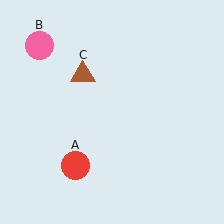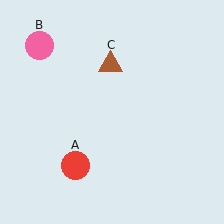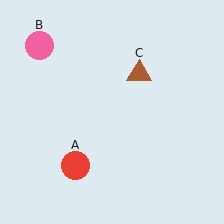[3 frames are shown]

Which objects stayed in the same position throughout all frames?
Red circle (object A) and pink circle (object B) remained stationary.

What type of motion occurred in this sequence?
The brown triangle (object C) rotated clockwise around the center of the scene.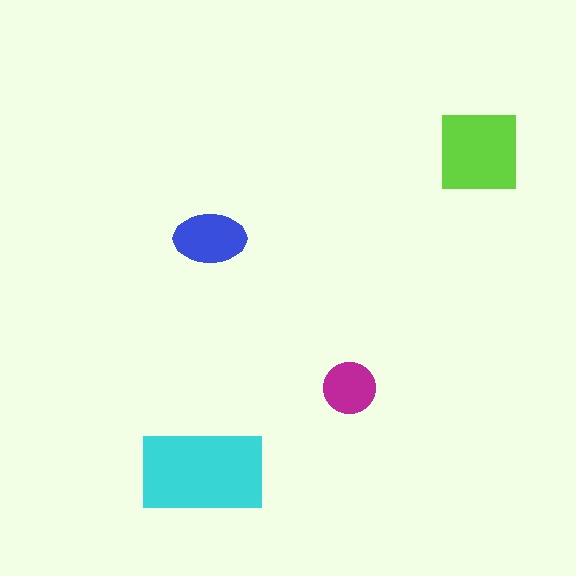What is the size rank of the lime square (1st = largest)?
2nd.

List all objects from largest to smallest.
The cyan rectangle, the lime square, the blue ellipse, the magenta circle.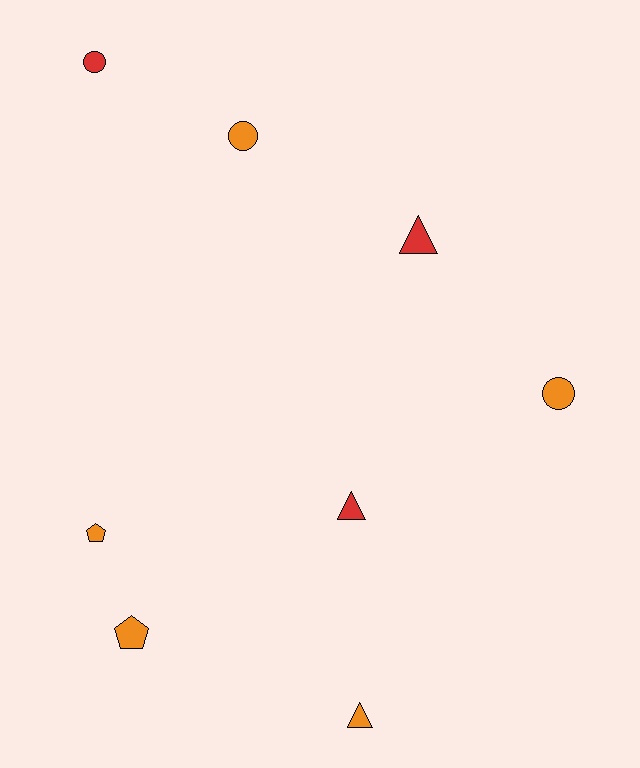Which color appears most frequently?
Orange, with 5 objects.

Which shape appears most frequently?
Circle, with 3 objects.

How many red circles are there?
There is 1 red circle.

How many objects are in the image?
There are 8 objects.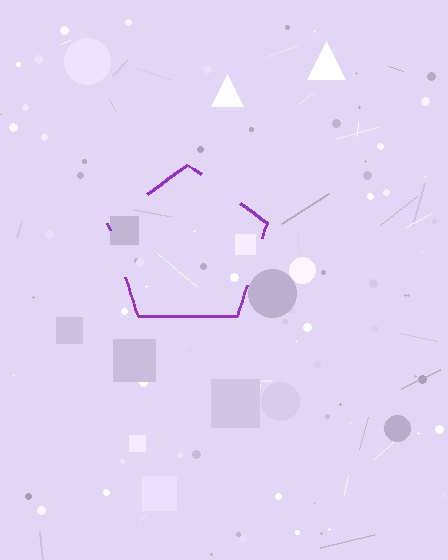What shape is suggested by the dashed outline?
The dashed outline suggests a pentagon.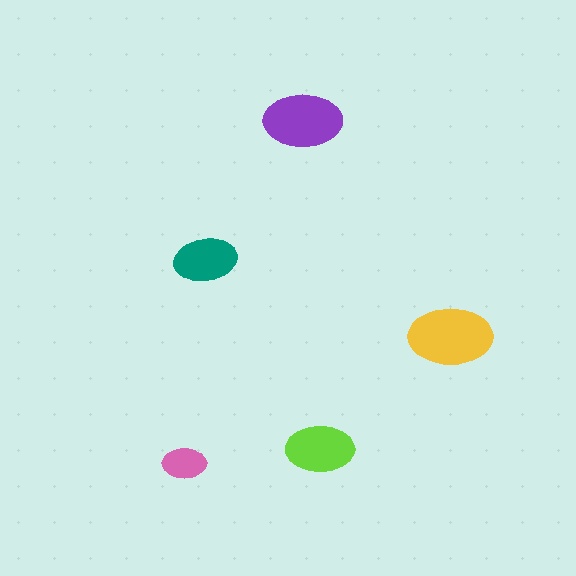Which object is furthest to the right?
The yellow ellipse is rightmost.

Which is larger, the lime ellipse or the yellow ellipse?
The yellow one.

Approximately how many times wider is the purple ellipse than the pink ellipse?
About 2 times wider.